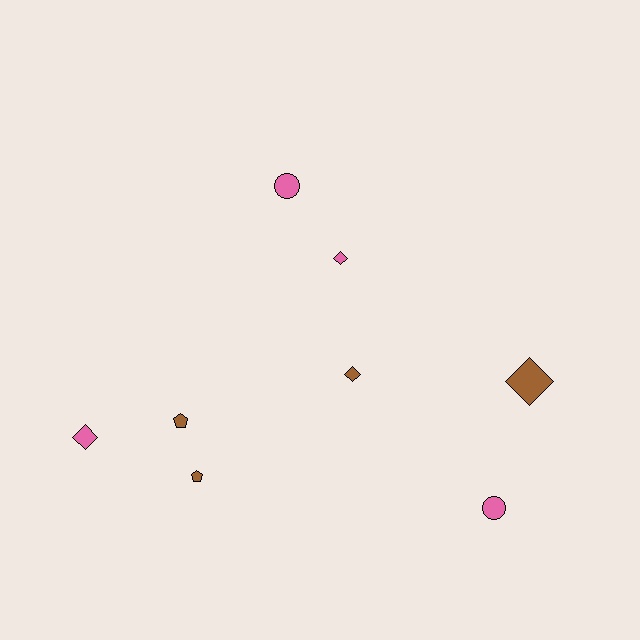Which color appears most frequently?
Brown, with 4 objects.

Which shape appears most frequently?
Diamond, with 4 objects.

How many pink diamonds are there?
There are 2 pink diamonds.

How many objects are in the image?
There are 8 objects.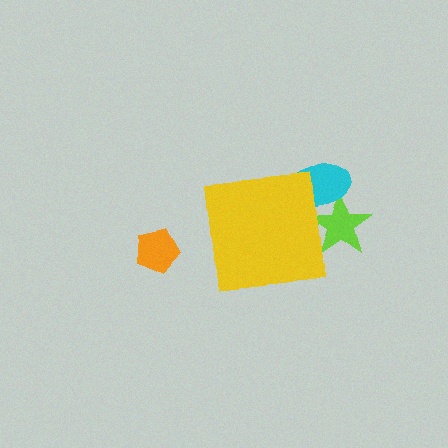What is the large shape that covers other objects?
A yellow square.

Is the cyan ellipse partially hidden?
Yes, the cyan ellipse is partially hidden behind the yellow square.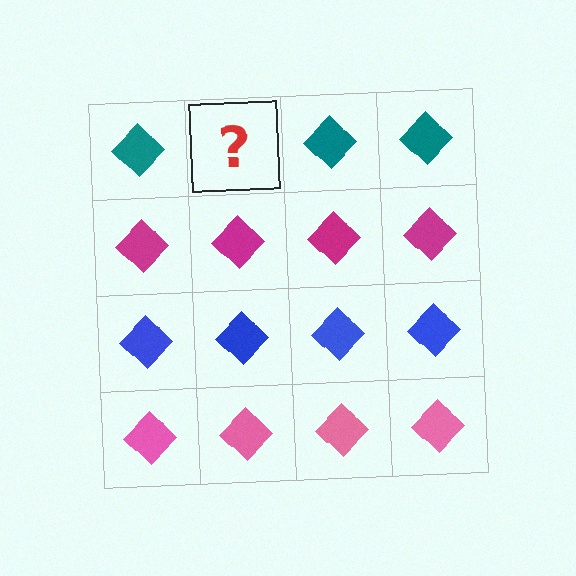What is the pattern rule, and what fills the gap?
The rule is that each row has a consistent color. The gap should be filled with a teal diamond.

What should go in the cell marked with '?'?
The missing cell should contain a teal diamond.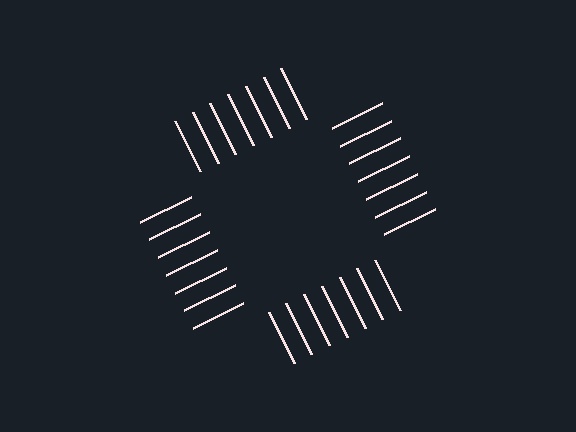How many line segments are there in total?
28 — 7 along each of the 4 edges.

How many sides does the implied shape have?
4 sides — the line-ends trace a square.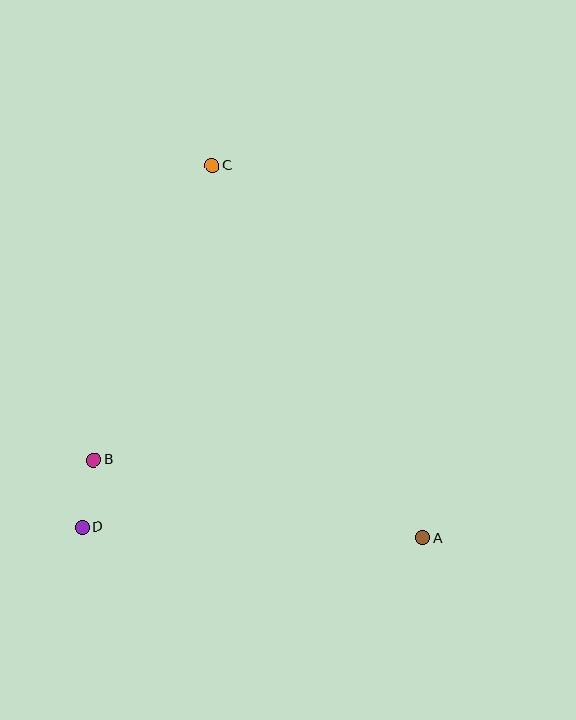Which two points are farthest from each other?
Points A and C are farthest from each other.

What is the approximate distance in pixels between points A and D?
The distance between A and D is approximately 341 pixels.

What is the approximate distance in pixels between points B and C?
The distance between B and C is approximately 318 pixels.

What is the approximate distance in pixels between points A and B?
The distance between A and B is approximately 338 pixels.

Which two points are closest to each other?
Points B and D are closest to each other.